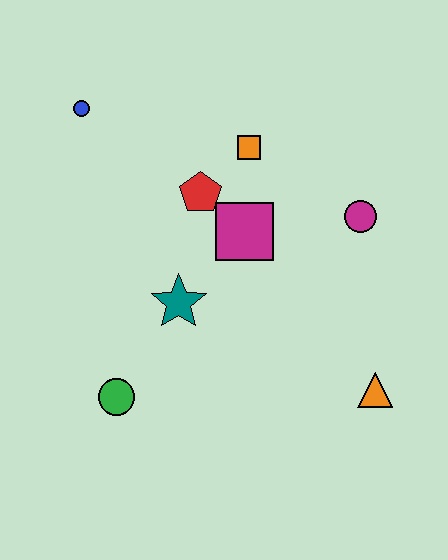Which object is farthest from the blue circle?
The orange triangle is farthest from the blue circle.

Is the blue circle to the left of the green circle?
Yes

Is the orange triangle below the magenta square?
Yes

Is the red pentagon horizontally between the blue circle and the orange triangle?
Yes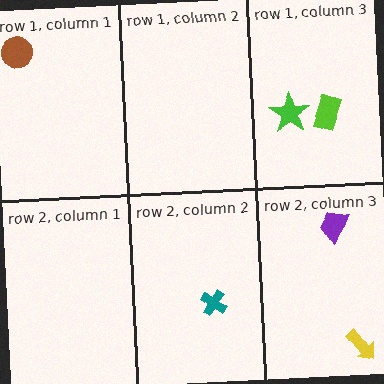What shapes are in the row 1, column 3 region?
The green star, the lime rectangle.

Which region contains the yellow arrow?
The row 2, column 3 region.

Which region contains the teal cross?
The row 2, column 2 region.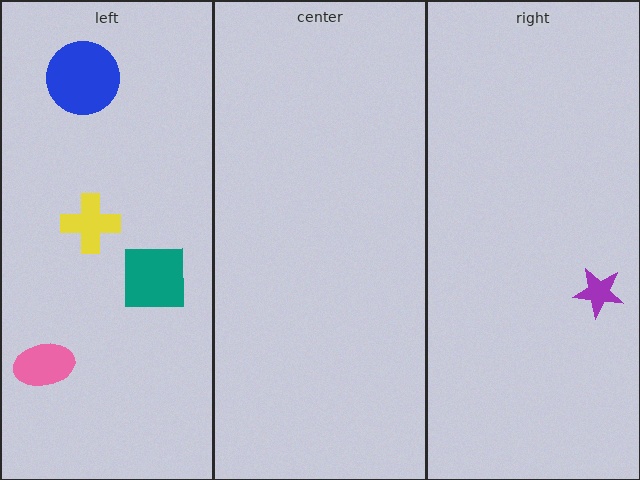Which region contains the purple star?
The right region.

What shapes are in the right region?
The purple star.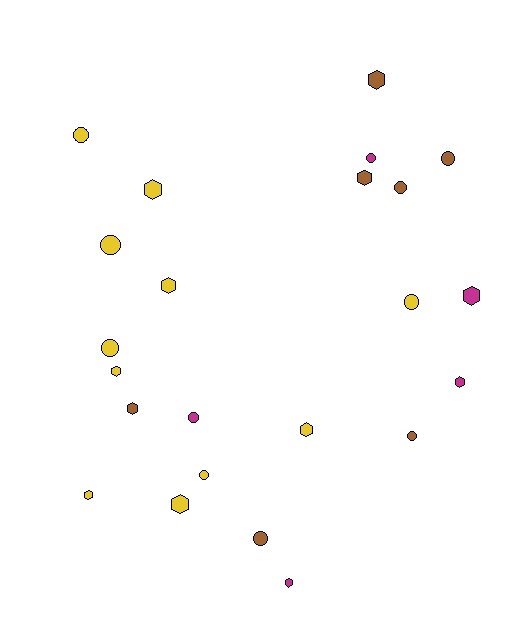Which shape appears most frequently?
Hexagon, with 12 objects.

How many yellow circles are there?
There are 5 yellow circles.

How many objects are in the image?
There are 23 objects.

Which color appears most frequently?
Yellow, with 11 objects.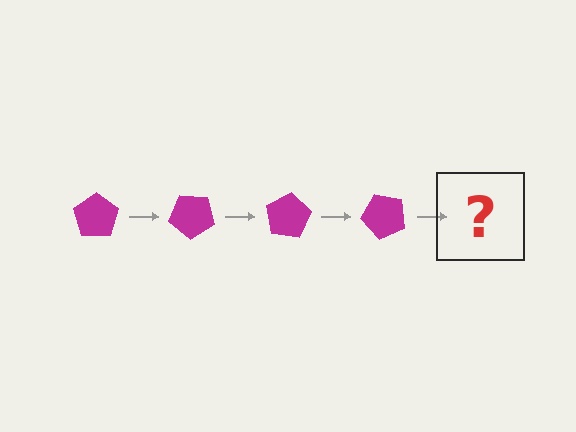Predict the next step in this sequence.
The next step is a magenta pentagon rotated 160 degrees.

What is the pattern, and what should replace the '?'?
The pattern is that the pentagon rotates 40 degrees each step. The '?' should be a magenta pentagon rotated 160 degrees.